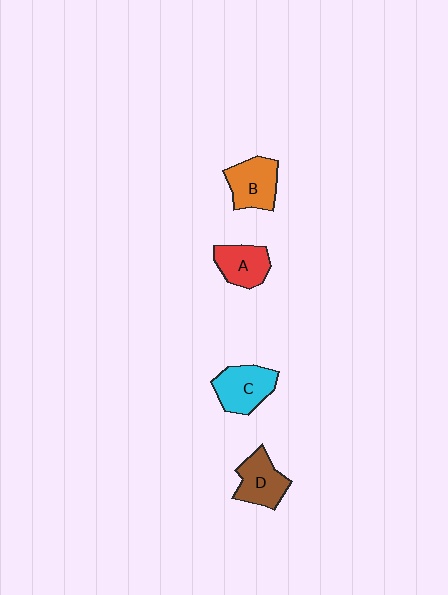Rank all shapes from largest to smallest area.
From largest to smallest: C (cyan), B (orange), D (brown), A (red).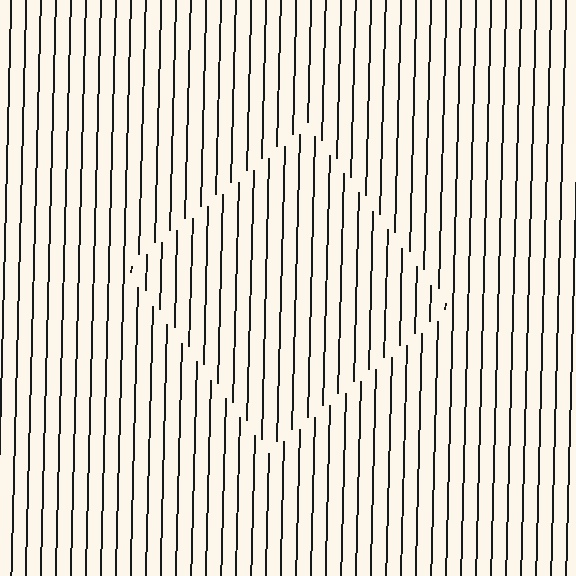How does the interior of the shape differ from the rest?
The interior of the shape contains the same grating, shifted by half a period — the contour is defined by the phase discontinuity where line-ends from the inner and outer gratings abut.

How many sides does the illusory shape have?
4 sides — the line-ends trace a square.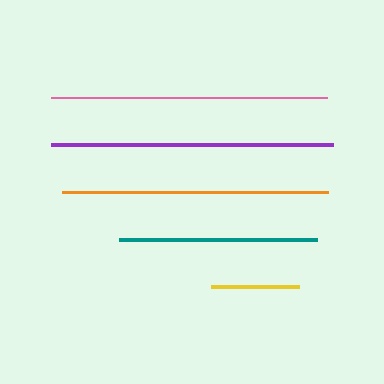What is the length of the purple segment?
The purple segment is approximately 282 pixels long.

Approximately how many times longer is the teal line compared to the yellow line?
The teal line is approximately 2.3 times the length of the yellow line.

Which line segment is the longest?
The purple line is the longest at approximately 282 pixels.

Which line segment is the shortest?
The yellow line is the shortest at approximately 88 pixels.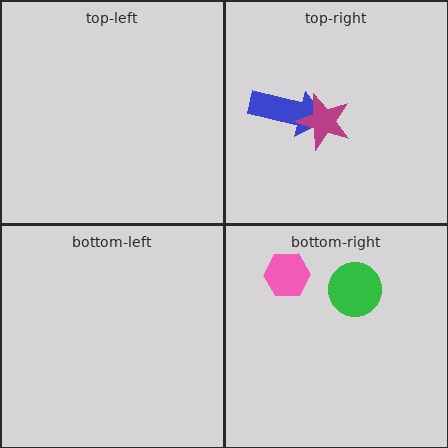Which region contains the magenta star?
The top-right region.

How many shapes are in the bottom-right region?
2.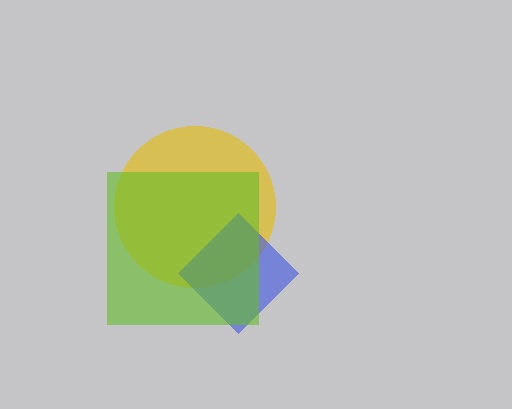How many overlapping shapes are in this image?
There are 3 overlapping shapes in the image.